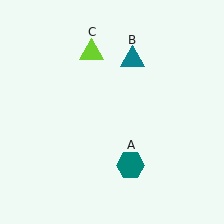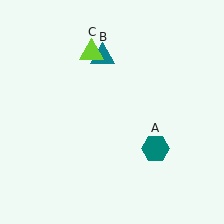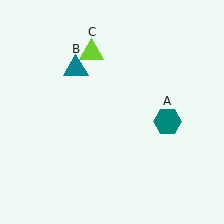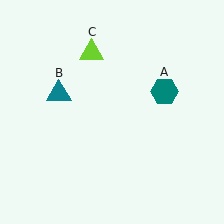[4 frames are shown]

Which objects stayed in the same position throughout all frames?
Lime triangle (object C) remained stationary.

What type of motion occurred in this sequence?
The teal hexagon (object A), teal triangle (object B) rotated counterclockwise around the center of the scene.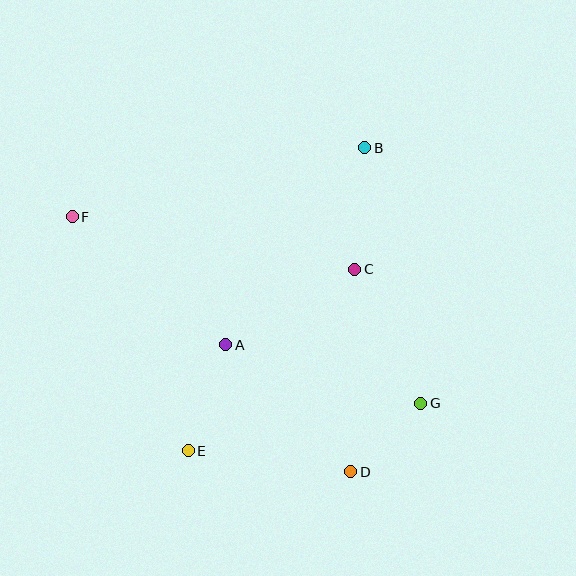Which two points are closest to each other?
Points D and G are closest to each other.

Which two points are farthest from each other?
Points F and G are farthest from each other.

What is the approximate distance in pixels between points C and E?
The distance between C and E is approximately 246 pixels.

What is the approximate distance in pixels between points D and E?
The distance between D and E is approximately 164 pixels.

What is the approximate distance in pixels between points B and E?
The distance between B and E is approximately 351 pixels.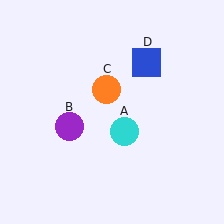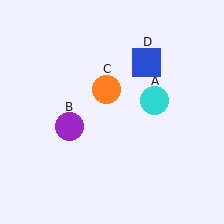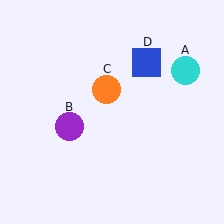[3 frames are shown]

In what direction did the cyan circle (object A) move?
The cyan circle (object A) moved up and to the right.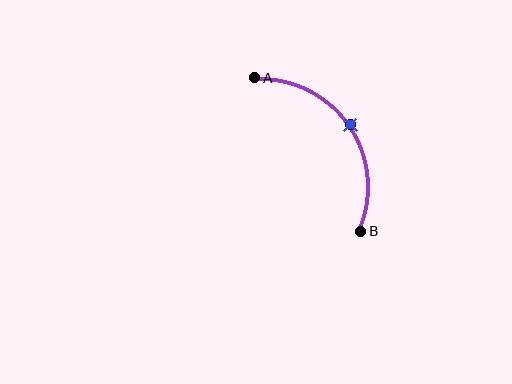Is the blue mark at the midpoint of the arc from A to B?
Yes. The blue mark lies on the arc at equal arc-length from both A and B — it is the arc midpoint.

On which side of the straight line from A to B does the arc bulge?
The arc bulges above and to the right of the straight line connecting A and B.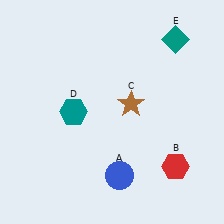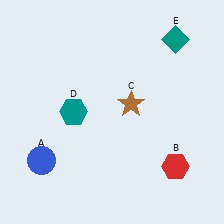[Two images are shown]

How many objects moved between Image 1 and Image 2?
1 object moved between the two images.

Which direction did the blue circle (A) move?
The blue circle (A) moved left.